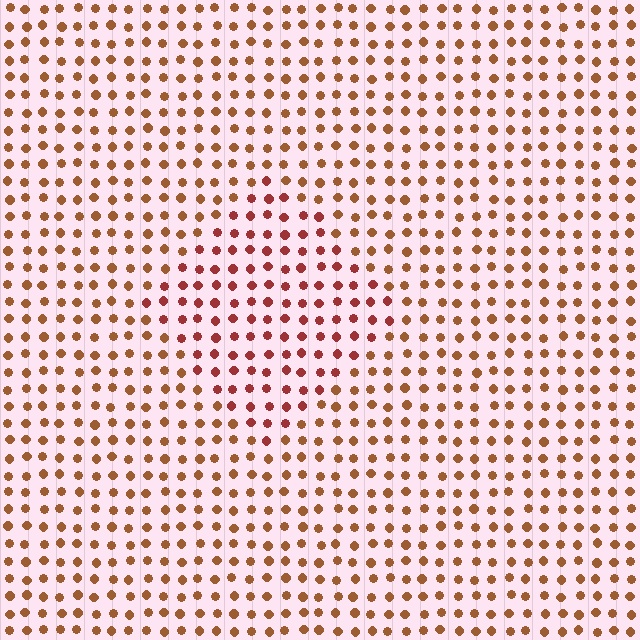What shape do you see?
I see a diamond.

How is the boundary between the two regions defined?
The boundary is defined purely by a slight shift in hue (about 25 degrees). Spacing, size, and orientation are identical on both sides.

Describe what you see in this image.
The image is filled with small brown elements in a uniform arrangement. A diamond-shaped region is visible where the elements are tinted to a slightly different hue, forming a subtle color boundary.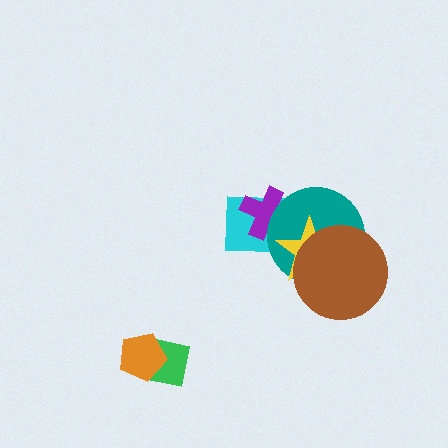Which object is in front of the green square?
The orange pentagon is in front of the green square.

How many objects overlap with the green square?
1 object overlaps with the green square.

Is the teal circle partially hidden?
Yes, it is partially covered by another shape.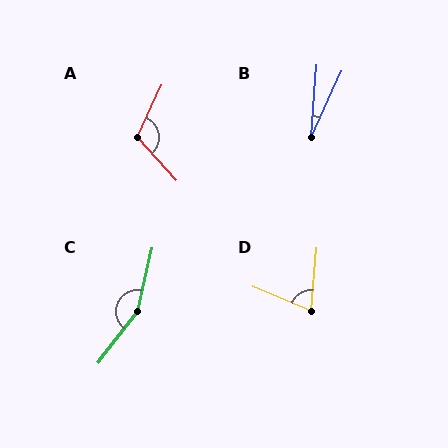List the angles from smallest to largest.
B (20°), D (72°), A (113°), C (155°).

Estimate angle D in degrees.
Approximately 72 degrees.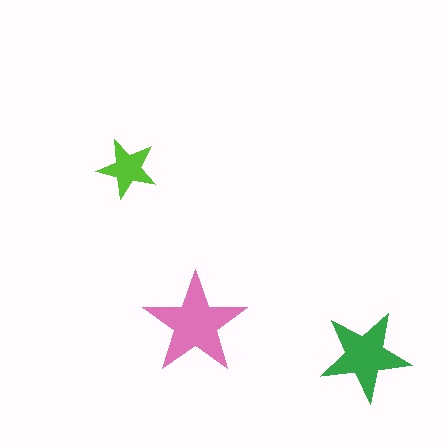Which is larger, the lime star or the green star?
The green one.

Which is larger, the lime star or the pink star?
The pink one.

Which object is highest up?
The lime star is topmost.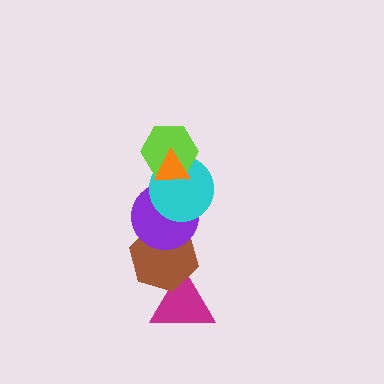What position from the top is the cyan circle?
The cyan circle is 3rd from the top.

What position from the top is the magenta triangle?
The magenta triangle is 6th from the top.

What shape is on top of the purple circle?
The cyan circle is on top of the purple circle.